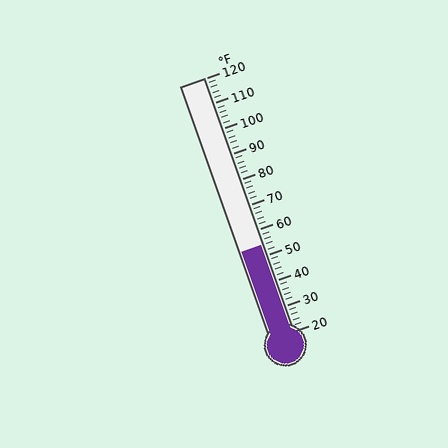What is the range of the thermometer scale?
The thermometer scale ranges from 20°F to 120°F.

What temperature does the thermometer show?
The thermometer shows approximately 54°F.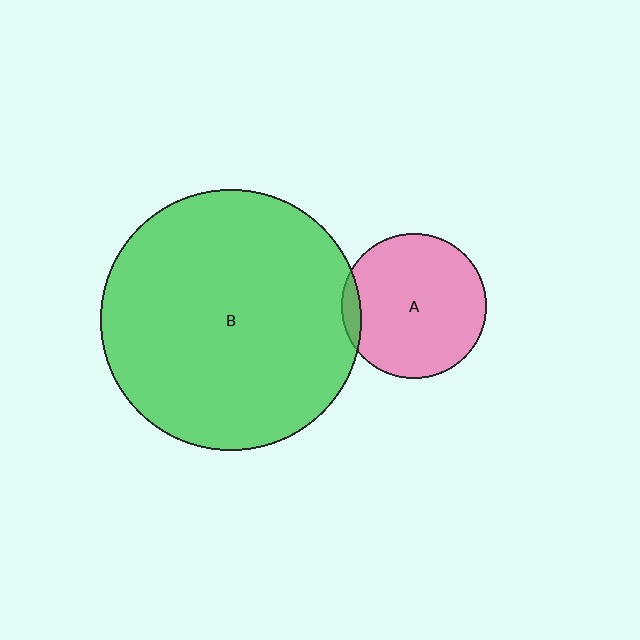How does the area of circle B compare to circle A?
Approximately 3.3 times.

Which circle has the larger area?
Circle B (green).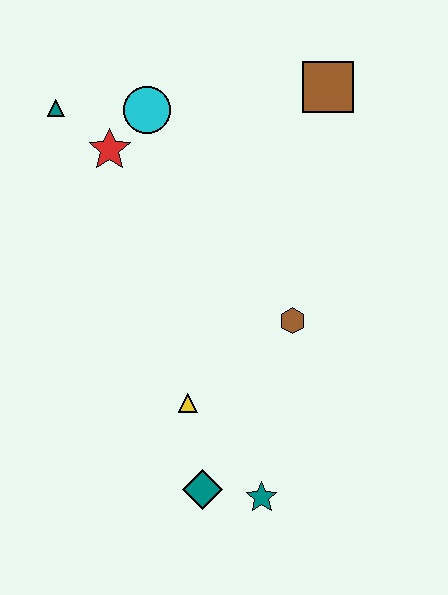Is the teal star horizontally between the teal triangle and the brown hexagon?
Yes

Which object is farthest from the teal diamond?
The brown square is farthest from the teal diamond.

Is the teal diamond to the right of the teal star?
No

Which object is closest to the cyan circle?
The red star is closest to the cyan circle.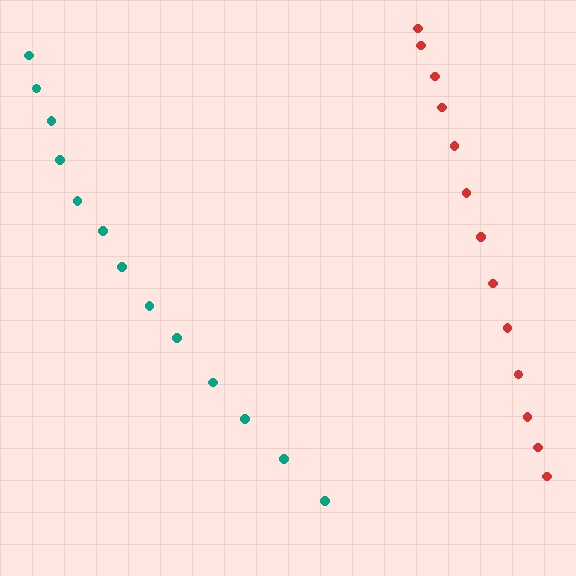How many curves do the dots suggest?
There are 2 distinct paths.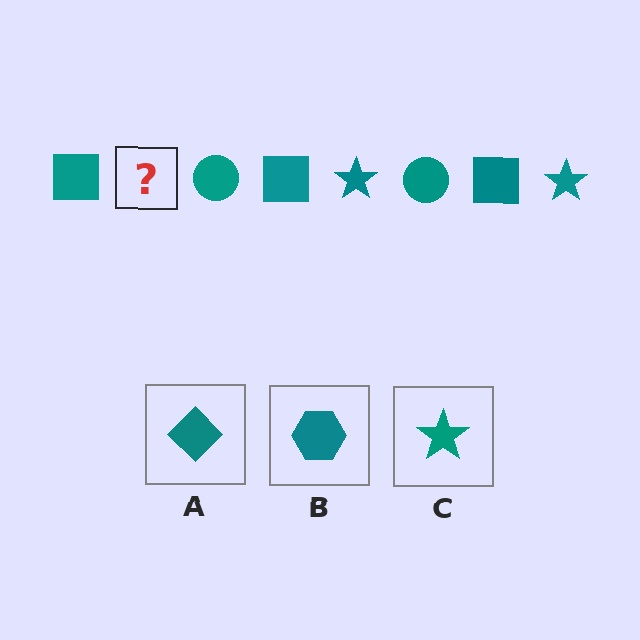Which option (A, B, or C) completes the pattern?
C.